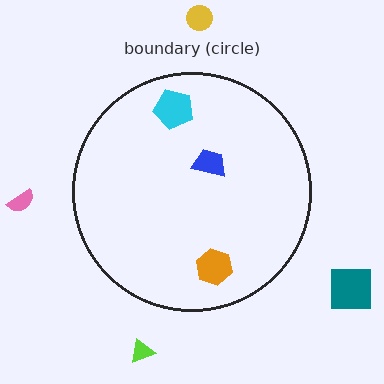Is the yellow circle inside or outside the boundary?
Outside.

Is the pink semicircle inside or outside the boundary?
Outside.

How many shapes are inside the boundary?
3 inside, 4 outside.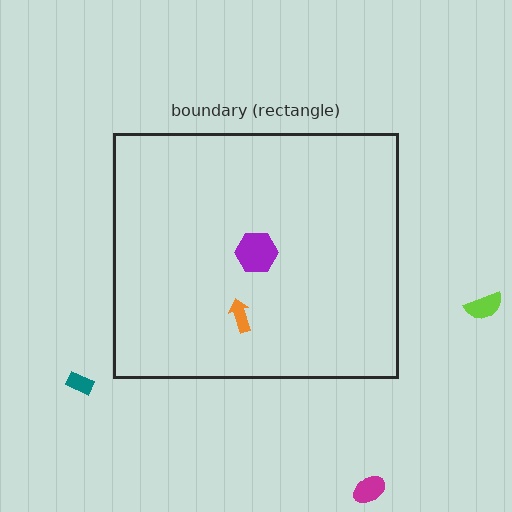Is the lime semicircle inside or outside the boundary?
Outside.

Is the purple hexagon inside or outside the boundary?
Inside.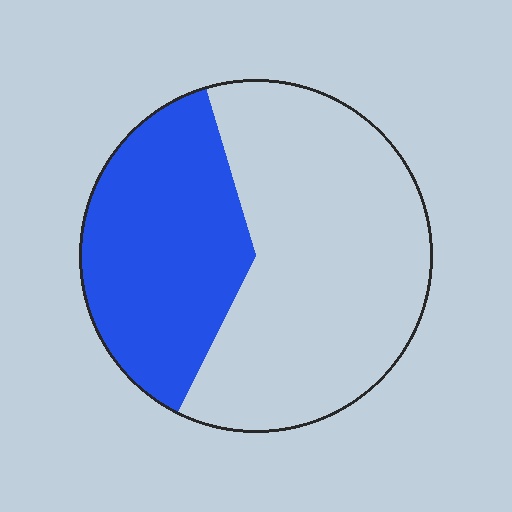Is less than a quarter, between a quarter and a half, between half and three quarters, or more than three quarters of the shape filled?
Between a quarter and a half.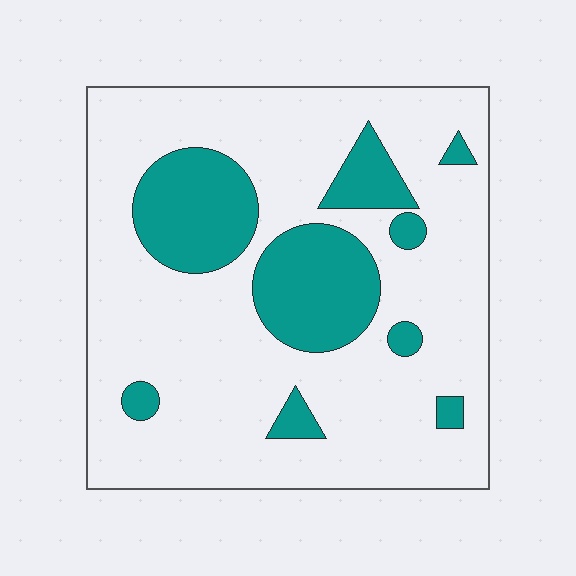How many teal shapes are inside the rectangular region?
9.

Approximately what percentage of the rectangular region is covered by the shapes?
Approximately 25%.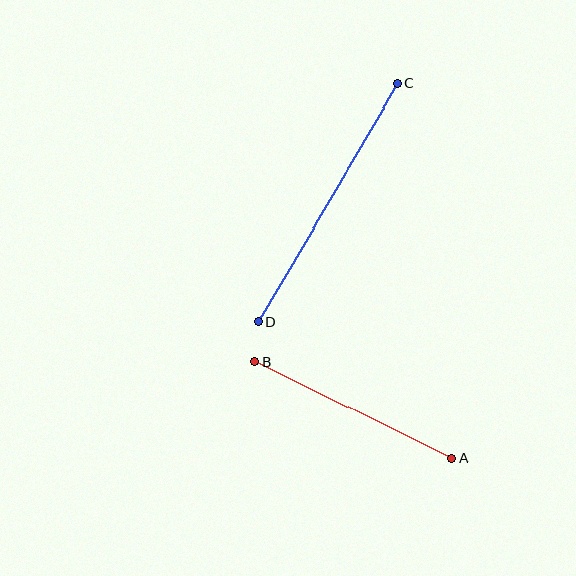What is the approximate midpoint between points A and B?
The midpoint is at approximately (353, 410) pixels.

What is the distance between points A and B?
The distance is approximately 220 pixels.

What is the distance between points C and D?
The distance is approximately 276 pixels.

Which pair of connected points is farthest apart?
Points C and D are farthest apart.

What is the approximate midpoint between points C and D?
The midpoint is at approximately (328, 203) pixels.